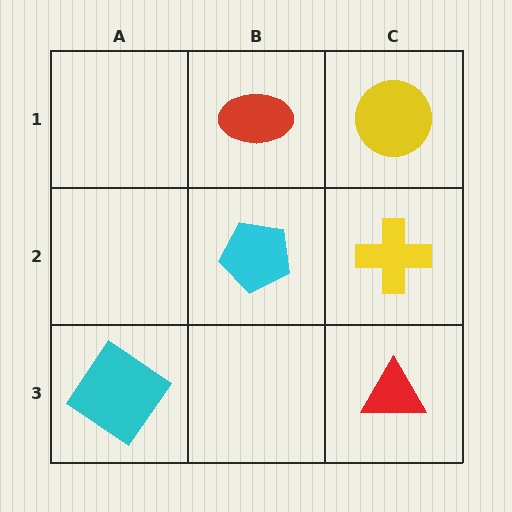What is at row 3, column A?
A cyan diamond.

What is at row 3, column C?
A red triangle.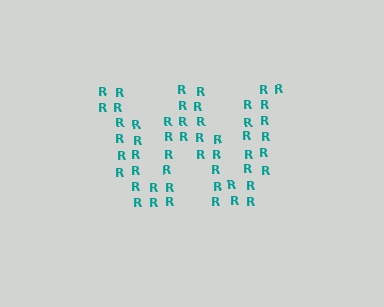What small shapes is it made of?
It is made of small letter R's.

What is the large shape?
The large shape is the letter W.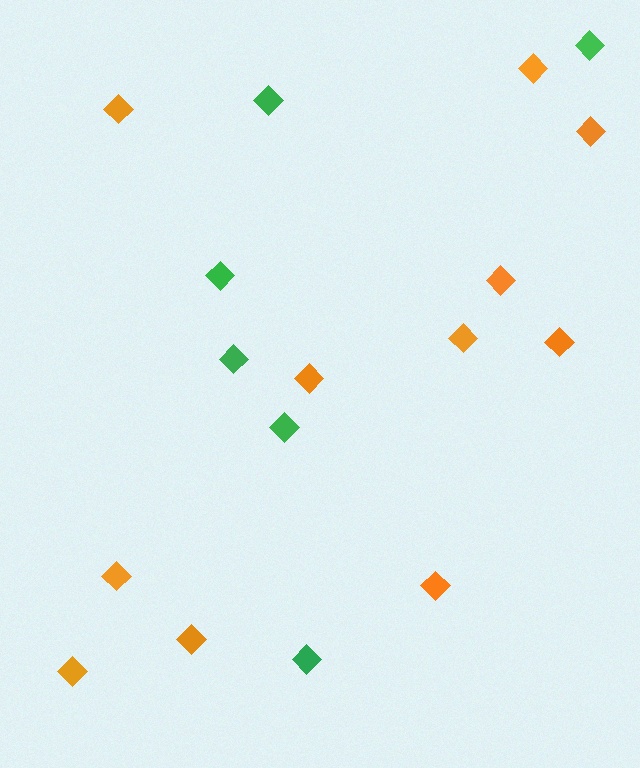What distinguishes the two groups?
There are 2 groups: one group of orange diamonds (11) and one group of green diamonds (6).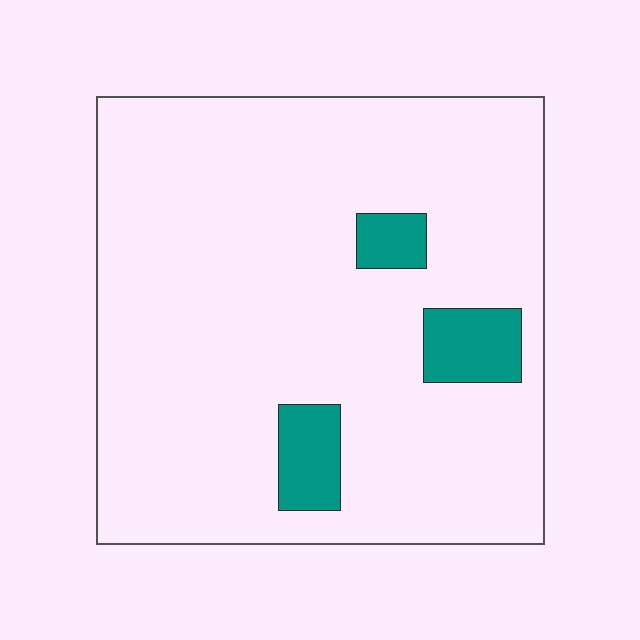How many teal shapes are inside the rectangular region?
3.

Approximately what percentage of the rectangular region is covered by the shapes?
Approximately 10%.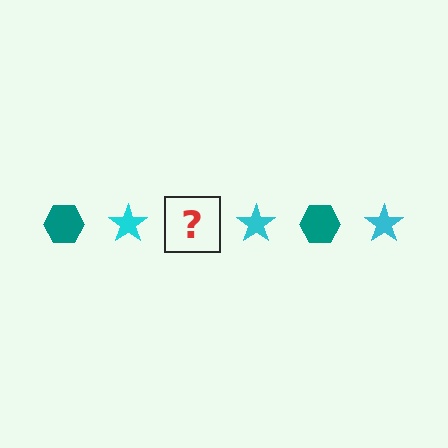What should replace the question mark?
The question mark should be replaced with a teal hexagon.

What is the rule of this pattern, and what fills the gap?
The rule is that the pattern alternates between teal hexagon and cyan star. The gap should be filled with a teal hexagon.